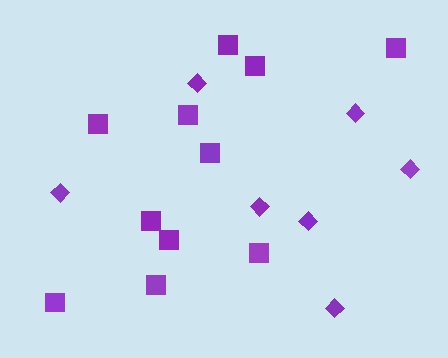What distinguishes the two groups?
There are 2 groups: one group of squares (11) and one group of diamonds (7).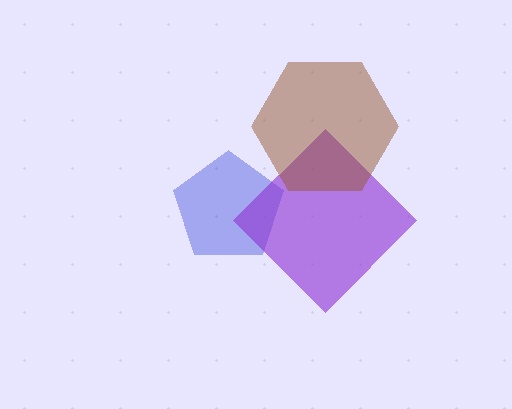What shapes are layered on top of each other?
The layered shapes are: a blue pentagon, a purple diamond, a brown hexagon.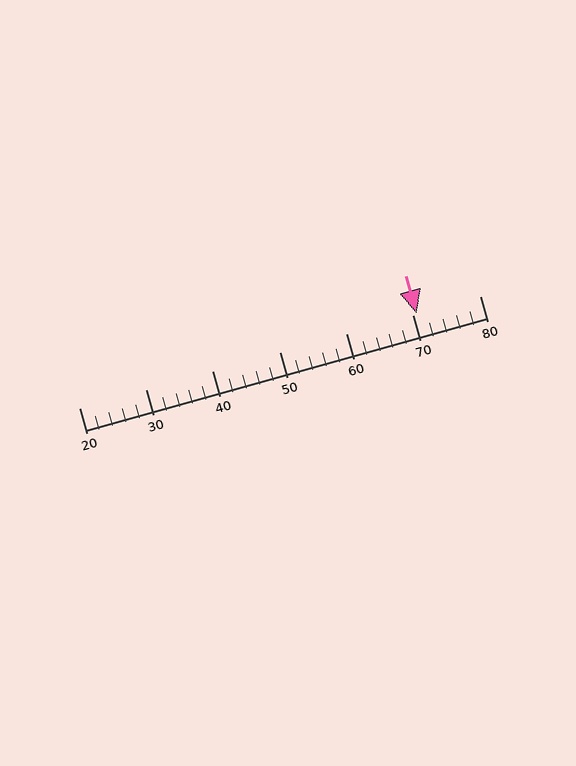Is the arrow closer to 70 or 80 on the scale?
The arrow is closer to 70.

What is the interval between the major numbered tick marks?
The major tick marks are spaced 10 units apart.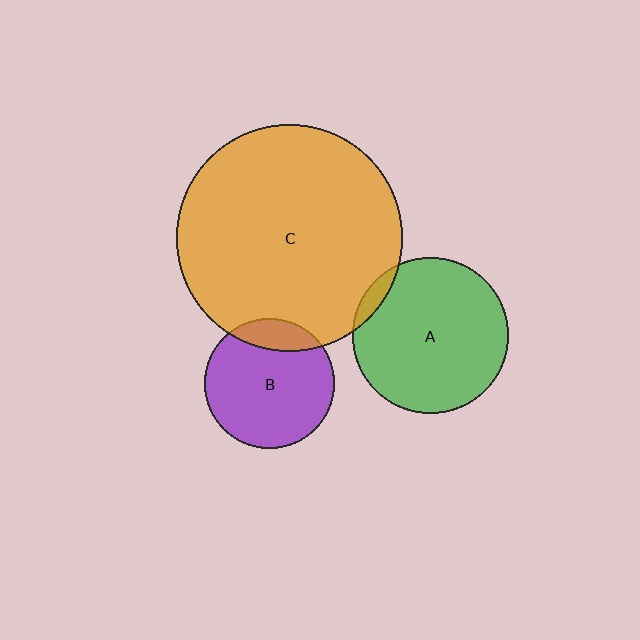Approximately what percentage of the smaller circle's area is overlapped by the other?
Approximately 15%.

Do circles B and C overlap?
Yes.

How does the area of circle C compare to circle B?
Approximately 3.0 times.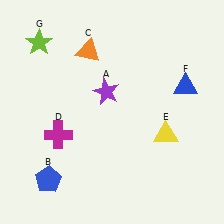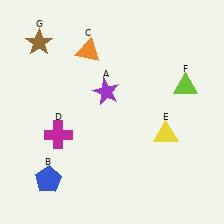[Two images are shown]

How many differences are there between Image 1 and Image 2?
There are 2 differences between the two images.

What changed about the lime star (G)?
In Image 1, G is lime. In Image 2, it changed to brown.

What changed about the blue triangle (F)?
In Image 1, F is blue. In Image 2, it changed to lime.